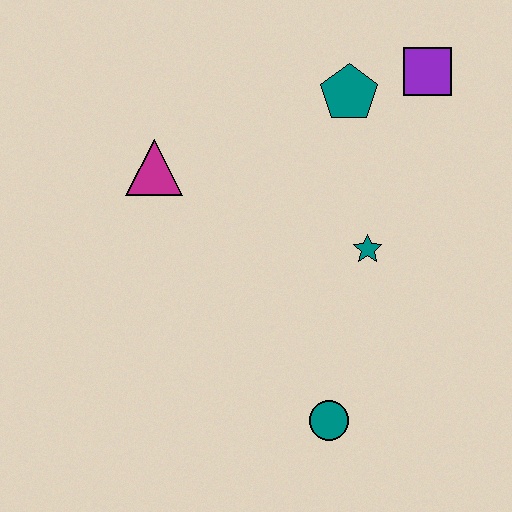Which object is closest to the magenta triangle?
The teal pentagon is closest to the magenta triangle.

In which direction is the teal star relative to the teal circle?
The teal star is above the teal circle.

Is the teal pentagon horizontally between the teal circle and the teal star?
Yes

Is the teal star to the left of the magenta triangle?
No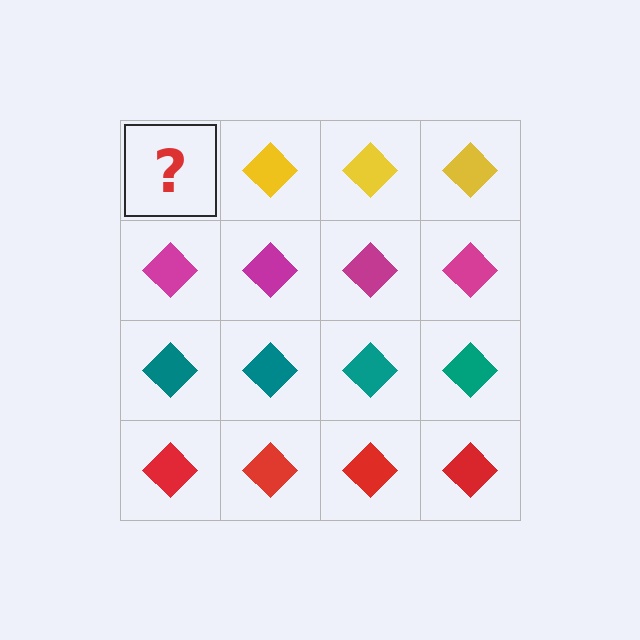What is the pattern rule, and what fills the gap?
The rule is that each row has a consistent color. The gap should be filled with a yellow diamond.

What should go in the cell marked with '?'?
The missing cell should contain a yellow diamond.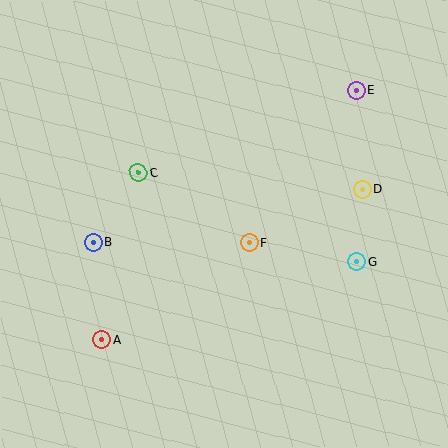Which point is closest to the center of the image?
Point F at (249, 242) is closest to the center.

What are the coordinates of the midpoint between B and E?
The midpoint between B and E is at (225, 166).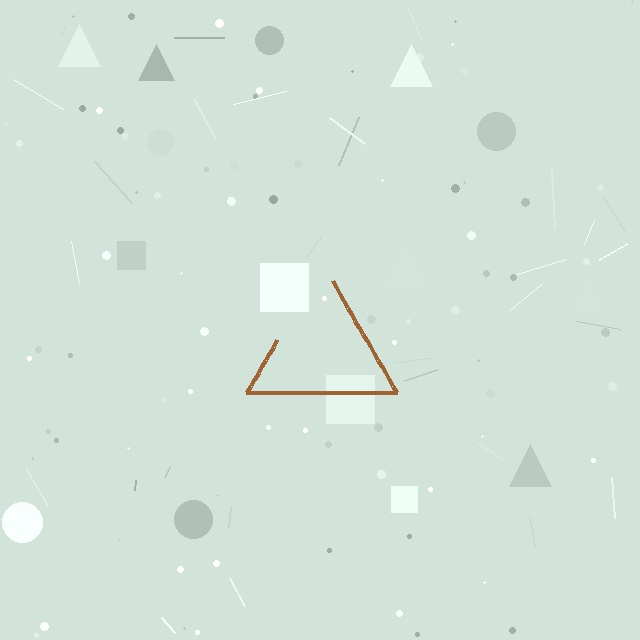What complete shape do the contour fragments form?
The contour fragments form a triangle.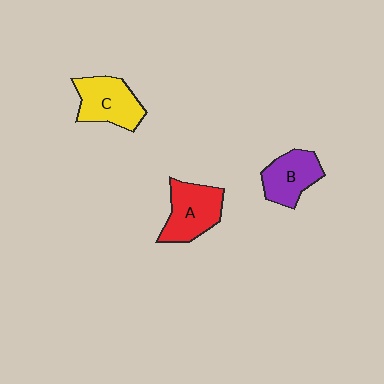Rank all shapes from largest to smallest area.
From largest to smallest: A (red), C (yellow), B (purple).